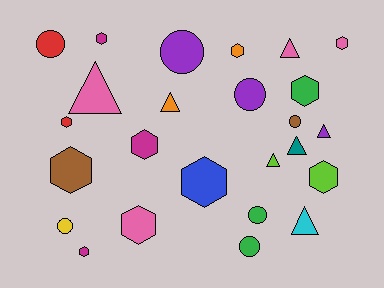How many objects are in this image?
There are 25 objects.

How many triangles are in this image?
There are 7 triangles.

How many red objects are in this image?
There are 2 red objects.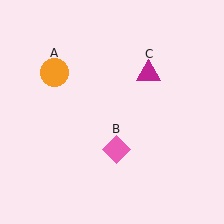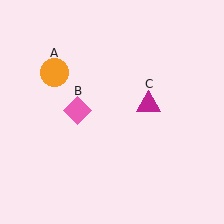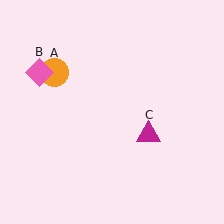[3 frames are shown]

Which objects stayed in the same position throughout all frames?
Orange circle (object A) remained stationary.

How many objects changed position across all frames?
2 objects changed position: pink diamond (object B), magenta triangle (object C).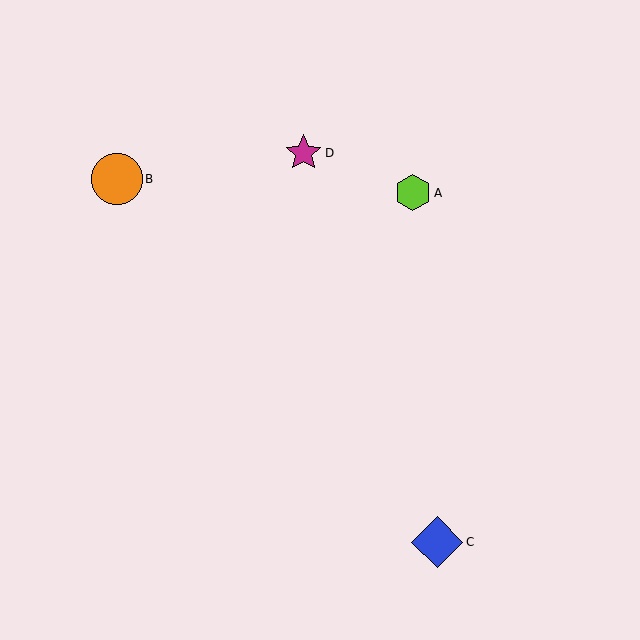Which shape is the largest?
The blue diamond (labeled C) is the largest.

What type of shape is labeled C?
Shape C is a blue diamond.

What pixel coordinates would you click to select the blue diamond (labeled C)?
Click at (437, 542) to select the blue diamond C.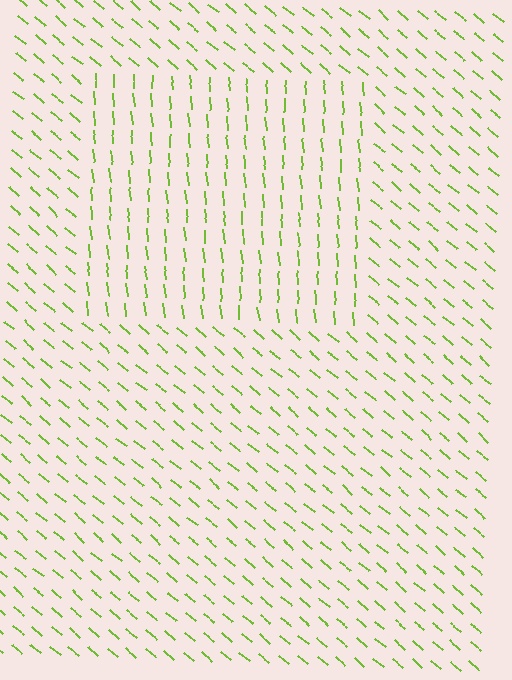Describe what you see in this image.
The image is filled with small lime line segments. A rectangle region in the image has lines oriented differently from the surrounding lines, creating a visible texture boundary.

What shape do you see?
I see a rectangle.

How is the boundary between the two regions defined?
The boundary is defined purely by a change in line orientation (approximately 45 degrees difference). All lines are the same color and thickness.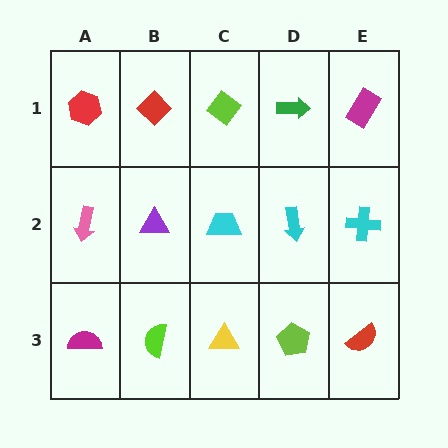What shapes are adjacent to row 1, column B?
A purple triangle (row 2, column B), a red hexagon (row 1, column A), a lime diamond (row 1, column C).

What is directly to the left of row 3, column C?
A lime semicircle.